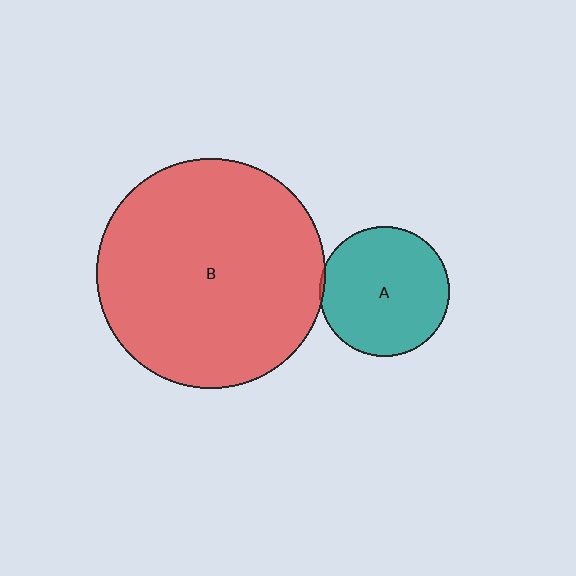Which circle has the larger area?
Circle B (red).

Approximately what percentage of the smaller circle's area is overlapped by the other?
Approximately 5%.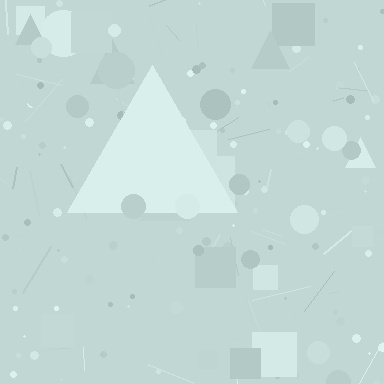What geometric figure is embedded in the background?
A triangle is embedded in the background.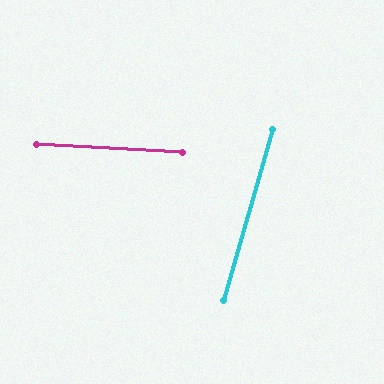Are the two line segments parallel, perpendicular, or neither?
Neither parallel nor perpendicular — they differ by about 77°.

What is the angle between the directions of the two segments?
Approximately 77 degrees.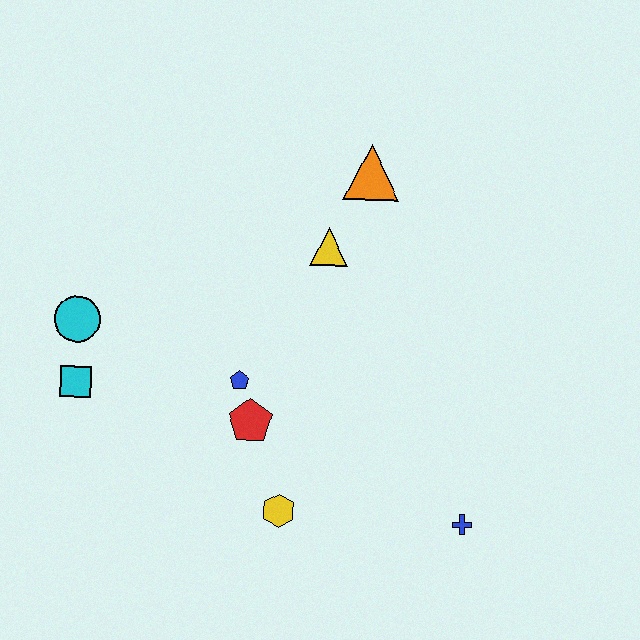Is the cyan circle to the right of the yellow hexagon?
No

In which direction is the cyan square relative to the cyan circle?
The cyan square is below the cyan circle.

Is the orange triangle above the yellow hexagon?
Yes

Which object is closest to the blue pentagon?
The red pentagon is closest to the blue pentagon.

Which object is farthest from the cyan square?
The blue cross is farthest from the cyan square.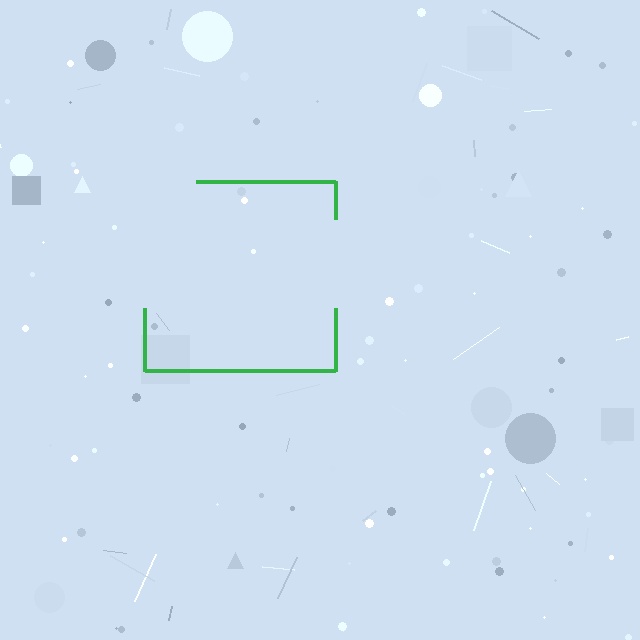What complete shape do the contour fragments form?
The contour fragments form a square.